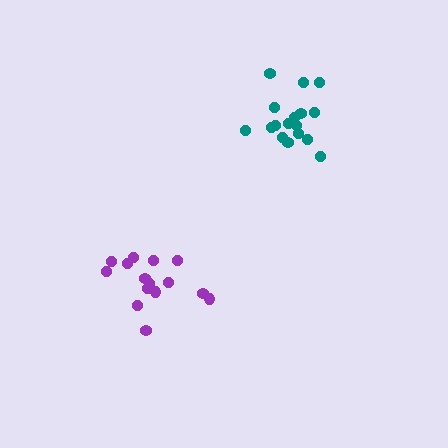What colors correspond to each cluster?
The clusters are colored: purple, teal.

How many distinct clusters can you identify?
There are 2 distinct clusters.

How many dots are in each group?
Group 1: 15 dots, Group 2: 17 dots (32 total).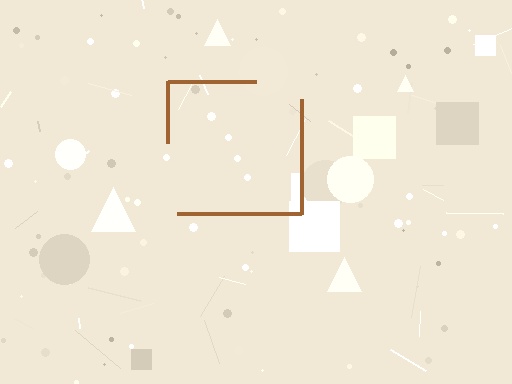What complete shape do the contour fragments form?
The contour fragments form a square.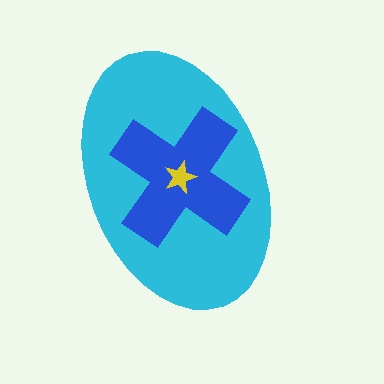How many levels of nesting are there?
3.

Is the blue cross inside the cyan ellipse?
Yes.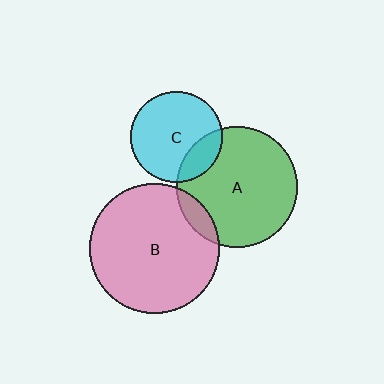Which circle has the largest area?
Circle B (pink).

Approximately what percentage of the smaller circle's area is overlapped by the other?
Approximately 10%.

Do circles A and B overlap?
Yes.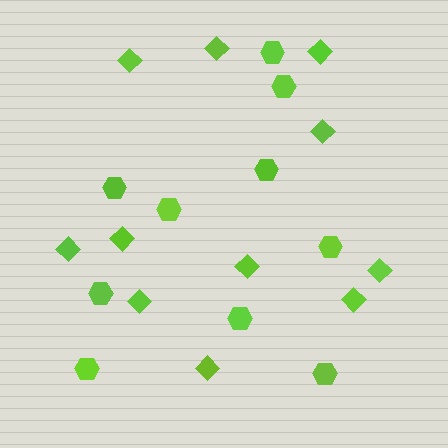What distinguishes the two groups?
There are 2 groups: one group of hexagons (10) and one group of diamonds (11).